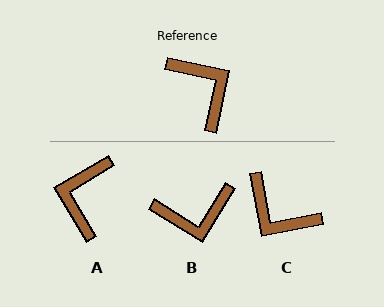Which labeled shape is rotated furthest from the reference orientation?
C, about 157 degrees away.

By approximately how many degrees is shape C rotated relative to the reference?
Approximately 157 degrees clockwise.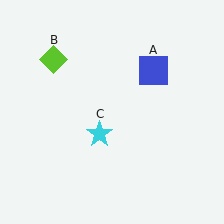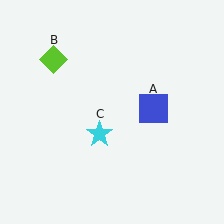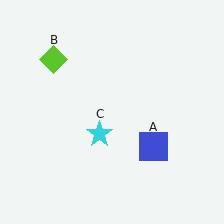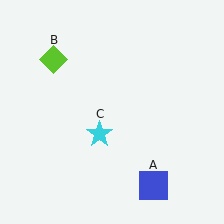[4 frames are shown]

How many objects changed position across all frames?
1 object changed position: blue square (object A).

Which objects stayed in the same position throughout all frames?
Lime diamond (object B) and cyan star (object C) remained stationary.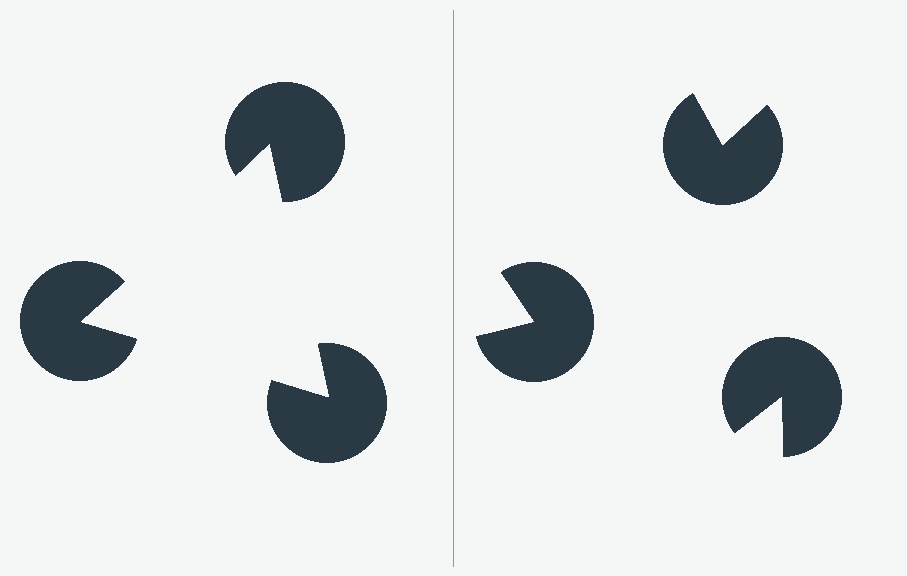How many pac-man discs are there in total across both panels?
6 — 3 on each side.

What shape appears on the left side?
An illusory triangle.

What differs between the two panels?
The pac-man discs are positioned identically on both sides; only the wedge orientations differ. On the left they align to a triangle; on the right they are misaligned.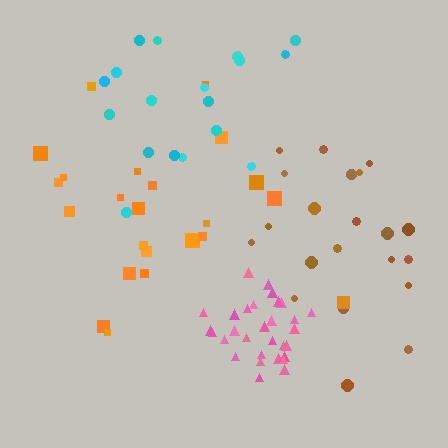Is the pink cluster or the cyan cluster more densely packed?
Pink.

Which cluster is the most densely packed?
Pink.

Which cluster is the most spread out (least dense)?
Cyan.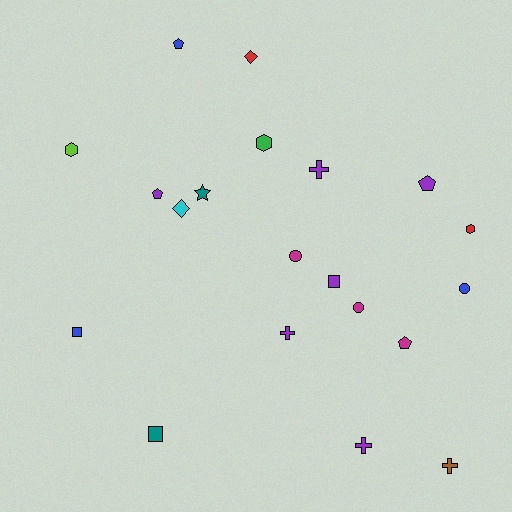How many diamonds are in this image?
There are 2 diamonds.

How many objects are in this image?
There are 20 objects.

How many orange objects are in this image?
There are no orange objects.